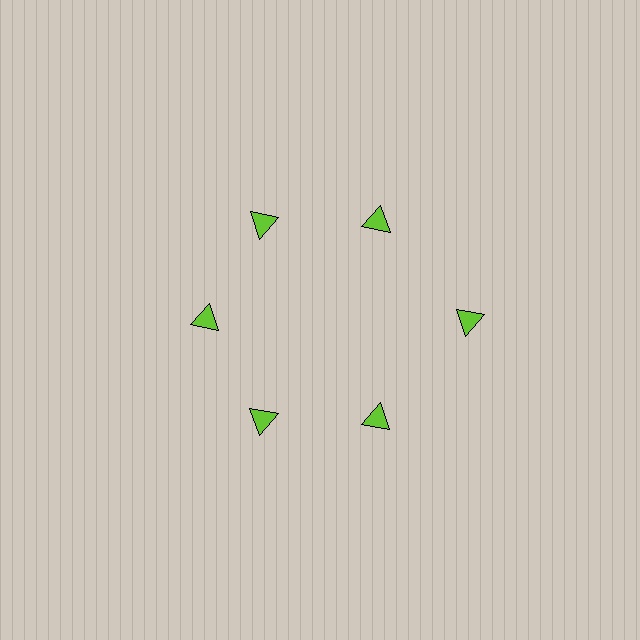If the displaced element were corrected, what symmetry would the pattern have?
It would have 6-fold rotational symmetry — the pattern would map onto itself every 60 degrees.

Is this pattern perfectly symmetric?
No. The 6 lime triangles are arranged in a ring, but one element near the 3 o'clock position is pushed outward from the center, breaking the 6-fold rotational symmetry.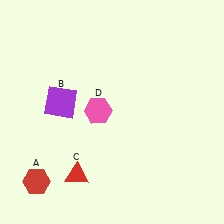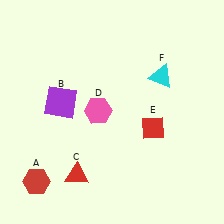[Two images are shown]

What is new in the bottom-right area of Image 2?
A red diamond (E) was added in the bottom-right area of Image 2.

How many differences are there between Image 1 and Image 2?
There are 2 differences between the two images.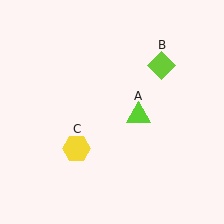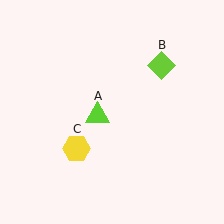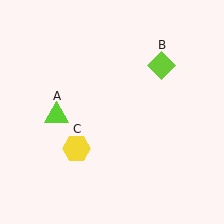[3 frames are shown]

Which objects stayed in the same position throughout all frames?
Lime diamond (object B) and yellow hexagon (object C) remained stationary.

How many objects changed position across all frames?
1 object changed position: lime triangle (object A).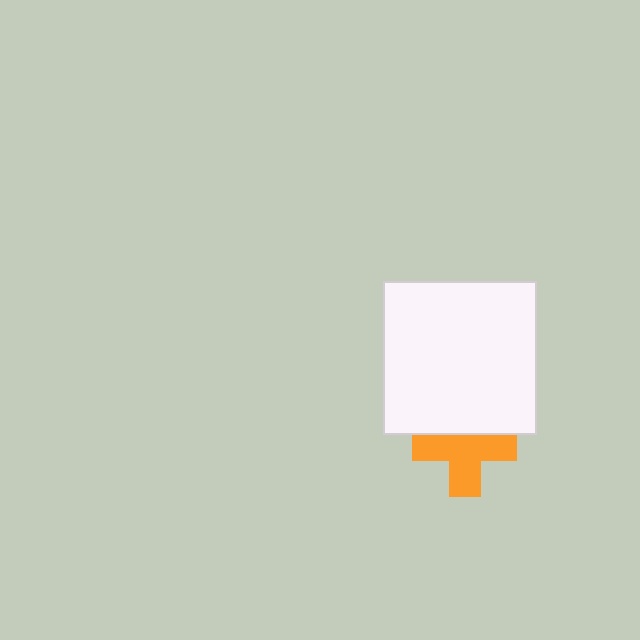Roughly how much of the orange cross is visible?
Most of it is visible (roughly 69%).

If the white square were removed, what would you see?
You would see the complete orange cross.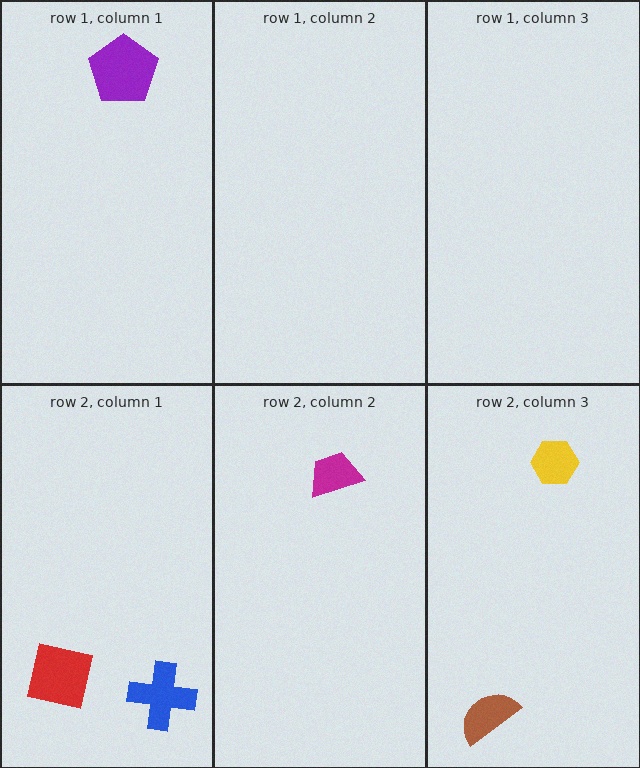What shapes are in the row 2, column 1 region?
The blue cross, the red square.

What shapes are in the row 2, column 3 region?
The yellow hexagon, the brown semicircle.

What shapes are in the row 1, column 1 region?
The purple pentagon.